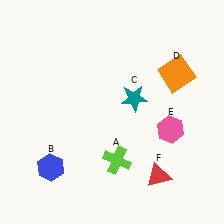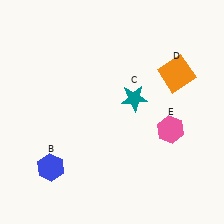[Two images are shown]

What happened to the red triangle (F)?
The red triangle (F) was removed in Image 2. It was in the bottom-right area of Image 1.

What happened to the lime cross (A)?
The lime cross (A) was removed in Image 2. It was in the bottom-right area of Image 1.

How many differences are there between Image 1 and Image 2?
There are 2 differences between the two images.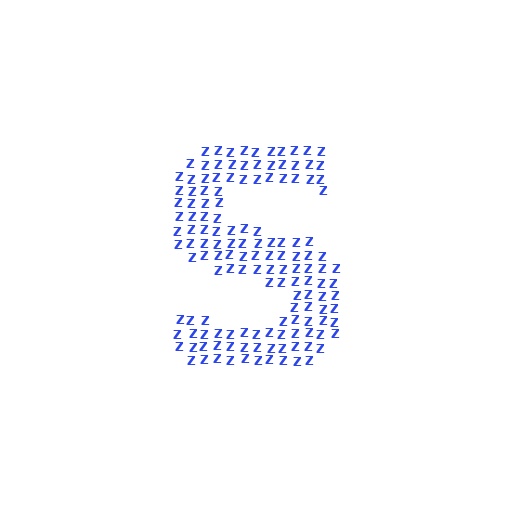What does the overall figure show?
The overall figure shows the letter S.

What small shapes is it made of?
It is made of small letter Z's.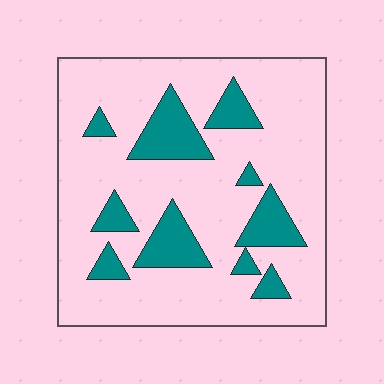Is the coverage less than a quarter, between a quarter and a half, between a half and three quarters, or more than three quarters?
Less than a quarter.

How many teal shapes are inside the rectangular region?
10.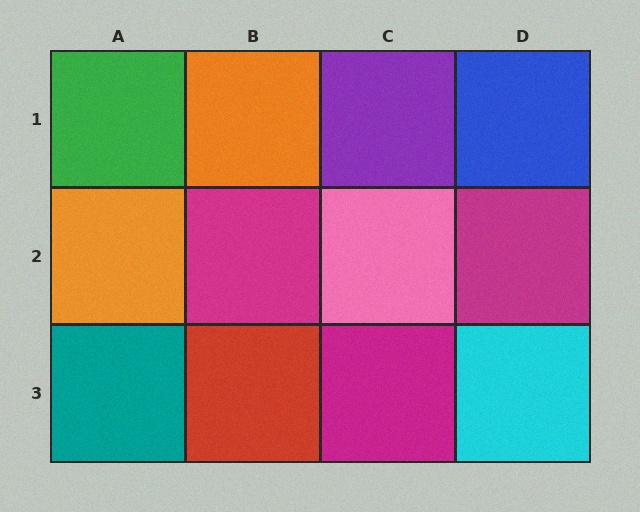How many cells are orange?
2 cells are orange.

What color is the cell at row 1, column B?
Orange.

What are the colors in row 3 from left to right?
Teal, red, magenta, cyan.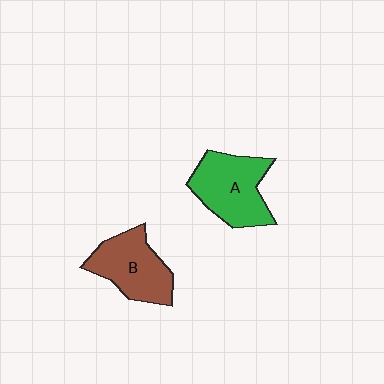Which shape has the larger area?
Shape A (green).